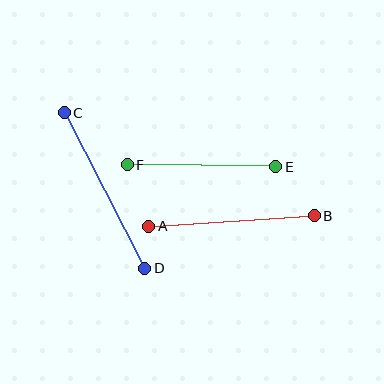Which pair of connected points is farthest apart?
Points C and D are farthest apart.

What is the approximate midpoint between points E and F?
The midpoint is at approximately (202, 166) pixels.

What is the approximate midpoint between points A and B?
The midpoint is at approximately (231, 221) pixels.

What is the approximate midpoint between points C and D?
The midpoint is at approximately (105, 190) pixels.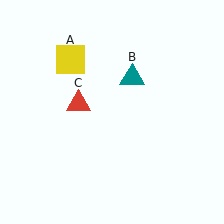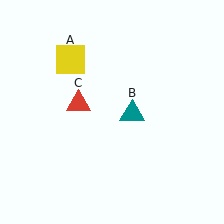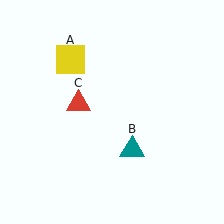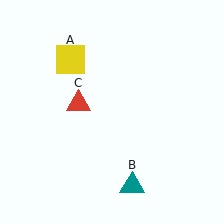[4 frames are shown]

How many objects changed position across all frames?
1 object changed position: teal triangle (object B).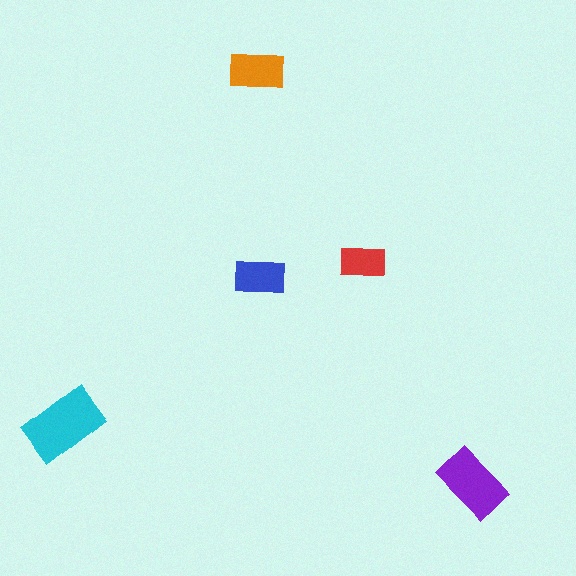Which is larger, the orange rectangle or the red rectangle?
The orange one.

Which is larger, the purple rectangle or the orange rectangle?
The purple one.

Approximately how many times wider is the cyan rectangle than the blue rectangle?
About 1.5 times wider.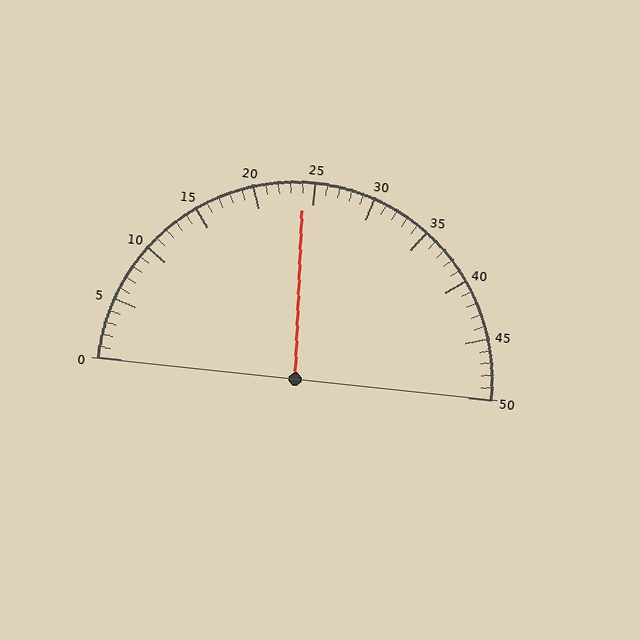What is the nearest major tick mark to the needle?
The nearest major tick mark is 25.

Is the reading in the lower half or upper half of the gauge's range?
The reading is in the lower half of the range (0 to 50).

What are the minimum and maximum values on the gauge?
The gauge ranges from 0 to 50.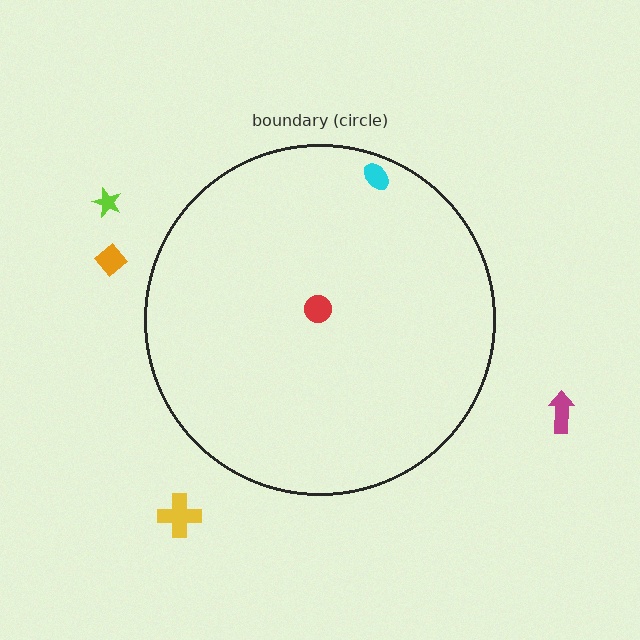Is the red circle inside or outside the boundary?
Inside.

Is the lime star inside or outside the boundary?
Outside.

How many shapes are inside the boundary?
2 inside, 4 outside.